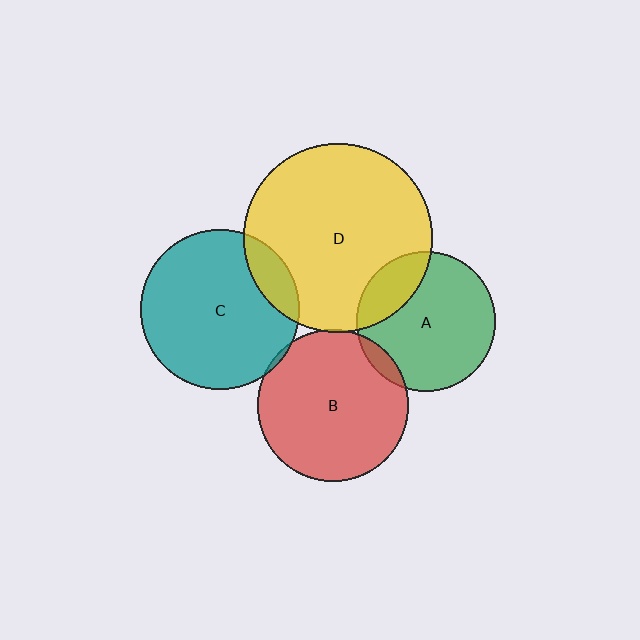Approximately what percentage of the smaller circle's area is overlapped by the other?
Approximately 15%.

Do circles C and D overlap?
Yes.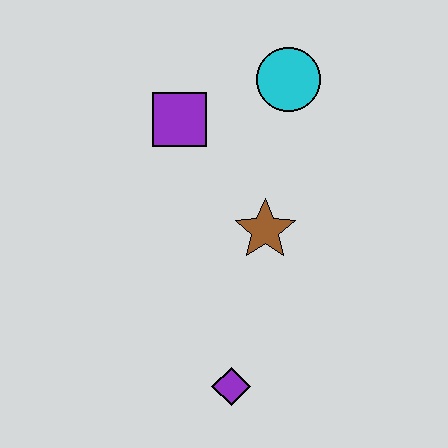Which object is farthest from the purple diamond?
The cyan circle is farthest from the purple diamond.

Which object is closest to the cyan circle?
The purple square is closest to the cyan circle.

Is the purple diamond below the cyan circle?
Yes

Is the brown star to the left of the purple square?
No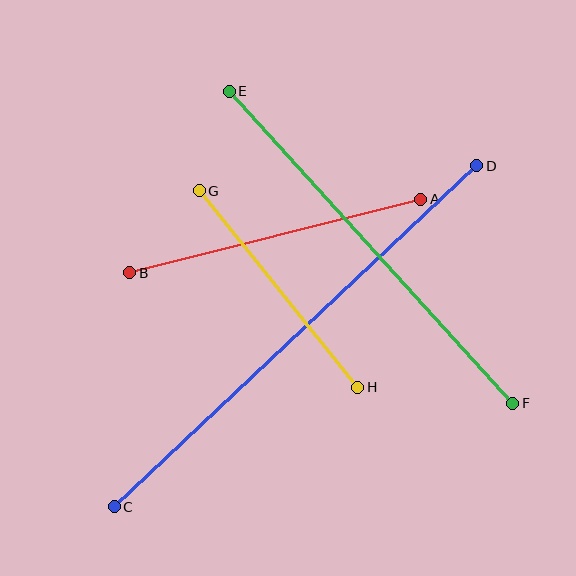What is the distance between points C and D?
The distance is approximately 498 pixels.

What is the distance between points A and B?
The distance is approximately 300 pixels.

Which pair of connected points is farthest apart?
Points C and D are farthest apart.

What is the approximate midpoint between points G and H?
The midpoint is at approximately (278, 289) pixels.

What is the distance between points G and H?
The distance is approximately 252 pixels.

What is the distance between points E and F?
The distance is approximately 421 pixels.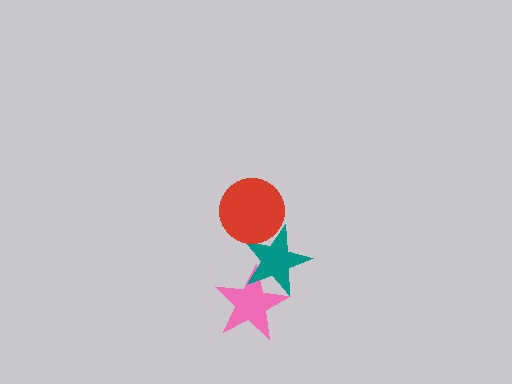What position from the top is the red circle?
The red circle is 1st from the top.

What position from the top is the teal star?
The teal star is 2nd from the top.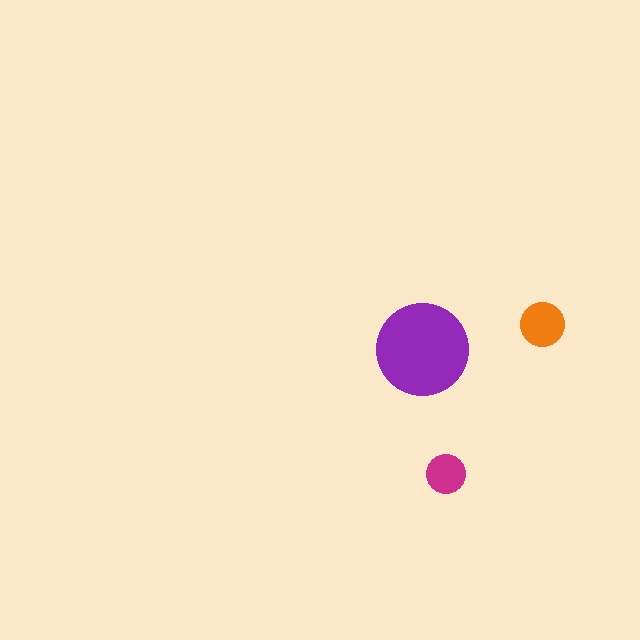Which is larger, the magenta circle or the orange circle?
The orange one.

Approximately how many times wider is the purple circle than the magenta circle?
About 2.5 times wider.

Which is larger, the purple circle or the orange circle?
The purple one.